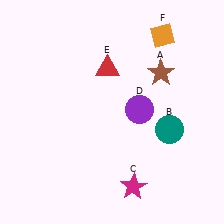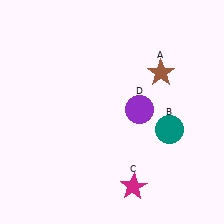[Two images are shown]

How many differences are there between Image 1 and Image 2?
There are 2 differences between the two images.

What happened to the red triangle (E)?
The red triangle (E) was removed in Image 2. It was in the top-left area of Image 1.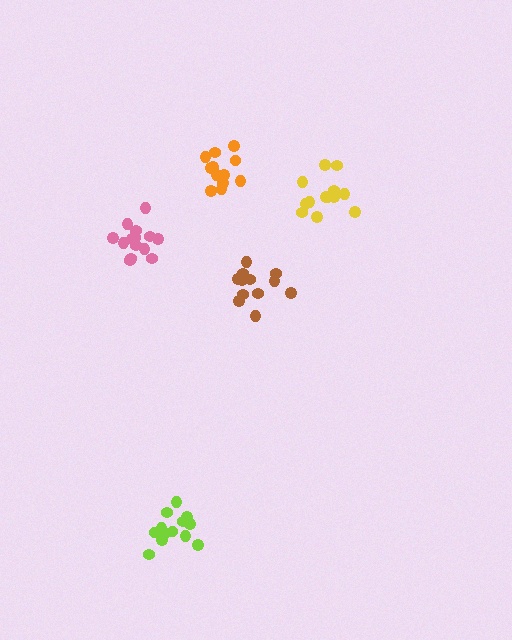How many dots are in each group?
Group 1: 12 dots, Group 2: 13 dots, Group 3: 12 dots, Group 4: 14 dots, Group 5: 14 dots (65 total).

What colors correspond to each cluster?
The clusters are colored: orange, lime, brown, yellow, pink.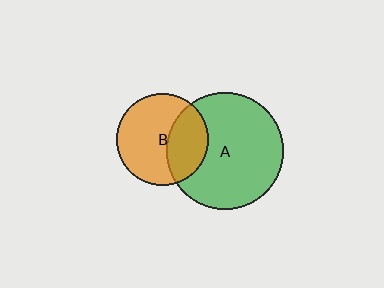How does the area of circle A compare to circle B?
Approximately 1.6 times.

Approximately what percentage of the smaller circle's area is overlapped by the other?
Approximately 35%.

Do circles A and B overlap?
Yes.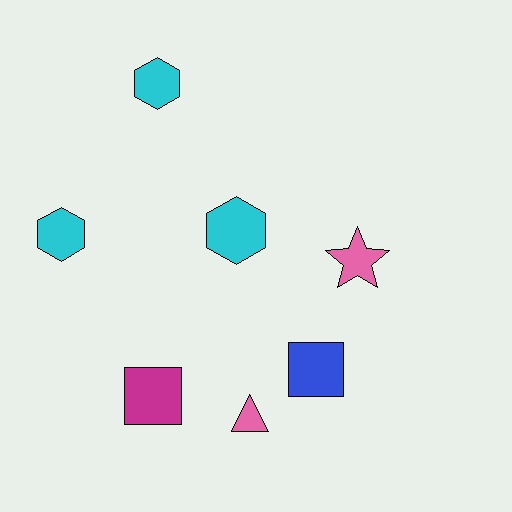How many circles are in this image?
There are no circles.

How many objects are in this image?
There are 7 objects.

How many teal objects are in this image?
There are no teal objects.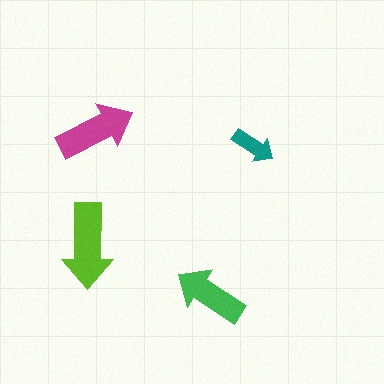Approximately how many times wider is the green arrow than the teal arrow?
About 1.5 times wider.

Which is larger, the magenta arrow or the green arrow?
The magenta one.